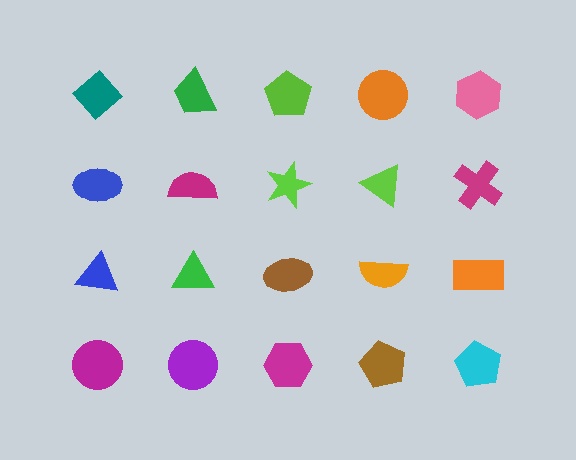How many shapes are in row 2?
5 shapes.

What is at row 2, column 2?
A magenta semicircle.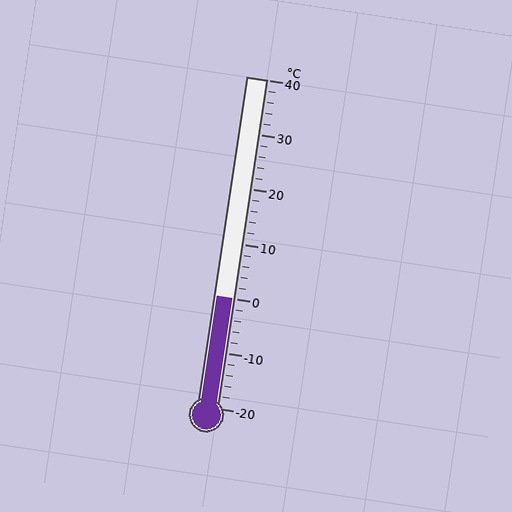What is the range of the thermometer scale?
The thermometer scale ranges from -20°C to 40°C.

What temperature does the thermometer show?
The thermometer shows approximately 0°C.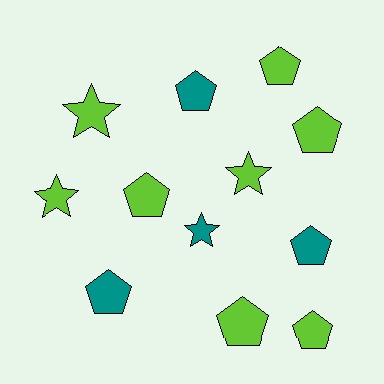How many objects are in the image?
There are 12 objects.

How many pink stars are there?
There are no pink stars.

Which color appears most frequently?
Lime, with 8 objects.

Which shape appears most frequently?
Pentagon, with 8 objects.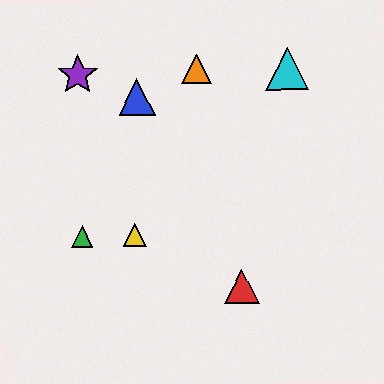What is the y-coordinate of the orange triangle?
The orange triangle is at y≈69.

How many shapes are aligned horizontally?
2 shapes (the green triangle, the yellow triangle) are aligned horizontally.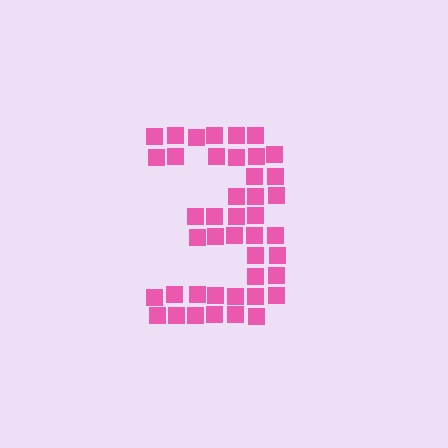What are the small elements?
The small elements are squares.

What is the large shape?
The large shape is the digit 3.